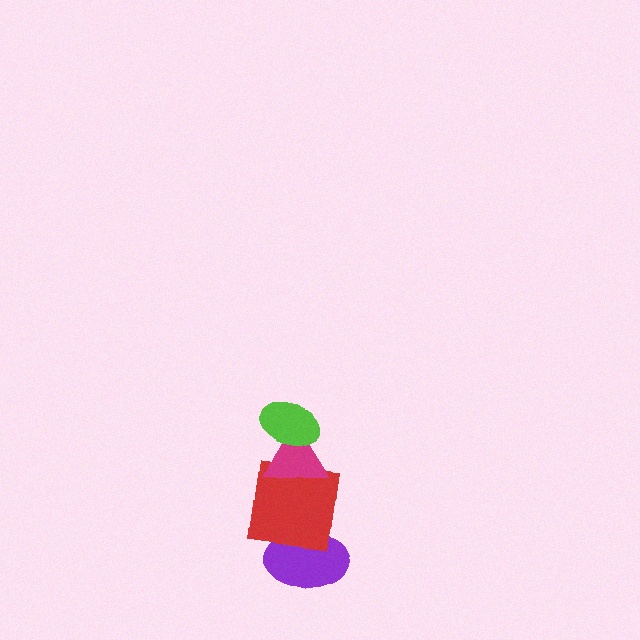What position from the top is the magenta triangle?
The magenta triangle is 2nd from the top.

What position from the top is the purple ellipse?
The purple ellipse is 4th from the top.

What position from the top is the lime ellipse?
The lime ellipse is 1st from the top.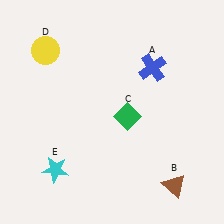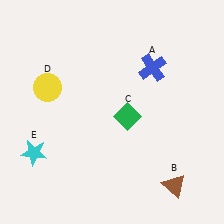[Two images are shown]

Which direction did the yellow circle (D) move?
The yellow circle (D) moved down.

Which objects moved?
The objects that moved are: the yellow circle (D), the cyan star (E).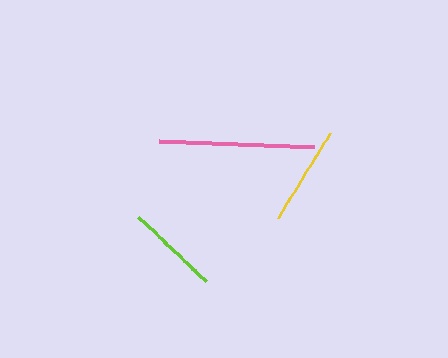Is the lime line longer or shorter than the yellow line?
The yellow line is longer than the lime line.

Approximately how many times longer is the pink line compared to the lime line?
The pink line is approximately 1.7 times the length of the lime line.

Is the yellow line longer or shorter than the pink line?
The pink line is longer than the yellow line.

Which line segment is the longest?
The pink line is the longest at approximately 154 pixels.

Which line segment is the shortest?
The lime line is the shortest at approximately 93 pixels.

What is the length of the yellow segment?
The yellow segment is approximately 100 pixels long.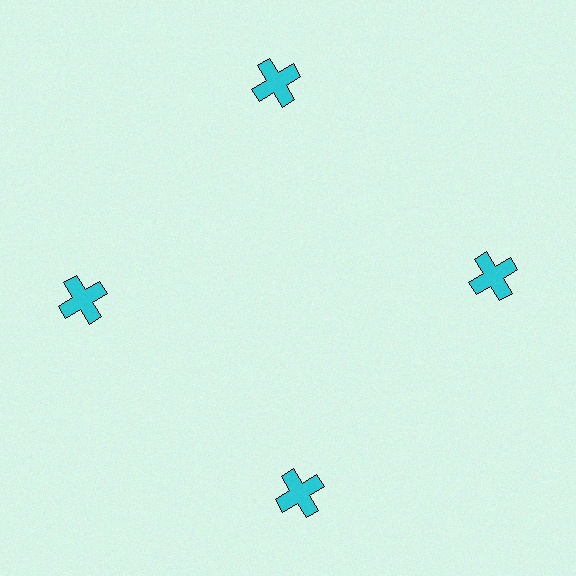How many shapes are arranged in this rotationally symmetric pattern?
There are 4 shapes, arranged in 4 groups of 1.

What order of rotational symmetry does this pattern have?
This pattern has 4-fold rotational symmetry.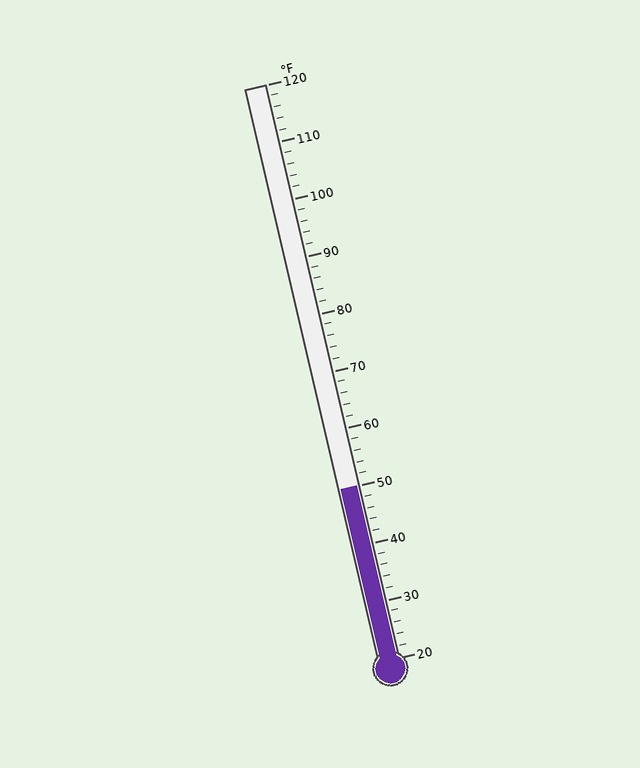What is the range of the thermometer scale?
The thermometer scale ranges from 20°F to 120°F.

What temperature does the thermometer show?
The thermometer shows approximately 50°F.